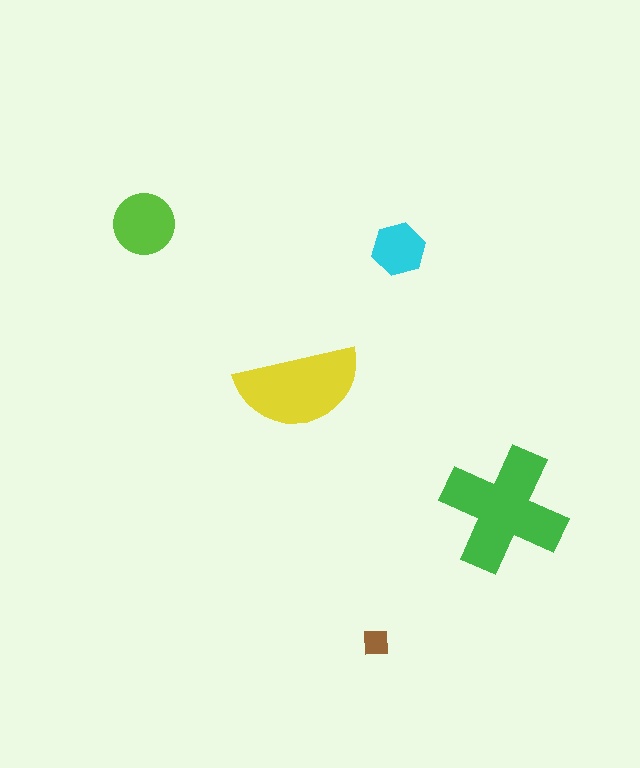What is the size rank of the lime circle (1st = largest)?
3rd.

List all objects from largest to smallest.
The green cross, the yellow semicircle, the lime circle, the cyan hexagon, the brown square.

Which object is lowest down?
The brown square is bottommost.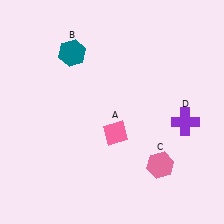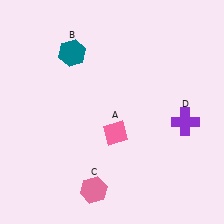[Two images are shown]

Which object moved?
The pink hexagon (C) moved left.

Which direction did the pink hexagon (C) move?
The pink hexagon (C) moved left.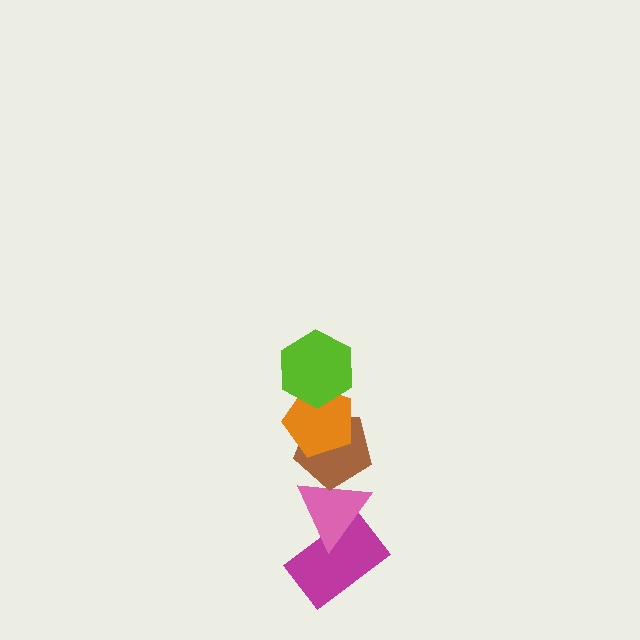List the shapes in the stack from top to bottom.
From top to bottom: the lime hexagon, the orange pentagon, the brown pentagon, the pink triangle, the magenta rectangle.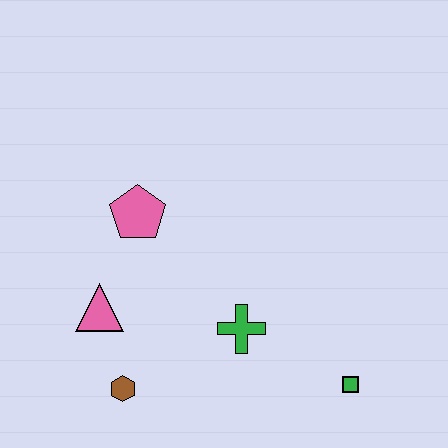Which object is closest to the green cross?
The green square is closest to the green cross.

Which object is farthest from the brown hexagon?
The green square is farthest from the brown hexagon.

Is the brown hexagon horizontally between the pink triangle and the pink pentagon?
Yes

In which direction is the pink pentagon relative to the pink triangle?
The pink pentagon is above the pink triangle.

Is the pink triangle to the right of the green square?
No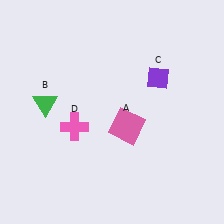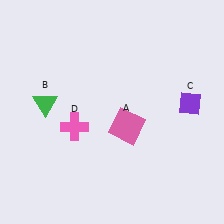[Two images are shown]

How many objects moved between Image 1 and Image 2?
1 object moved between the two images.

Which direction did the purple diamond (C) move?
The purple diamond (C) moved right.